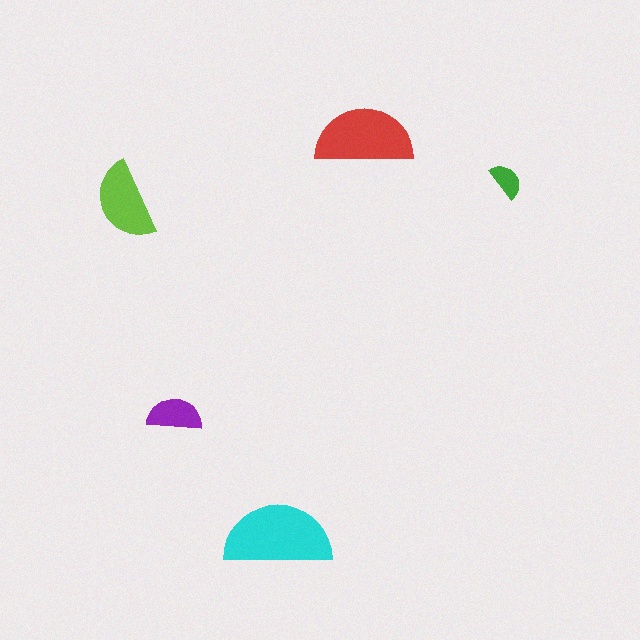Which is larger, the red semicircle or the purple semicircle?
The red one.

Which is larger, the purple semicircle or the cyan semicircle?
The cyan one.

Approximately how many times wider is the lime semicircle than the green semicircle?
About 2 times wider.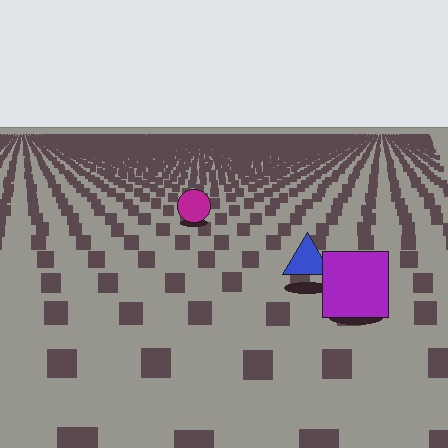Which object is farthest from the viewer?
The magenta circle is farthest from the viewer. It appears smaller and the ground texture around it is denser.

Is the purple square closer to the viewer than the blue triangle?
Yes. The purple square is closer — you can tell from the texture gradient: the ground texture is coarser near it.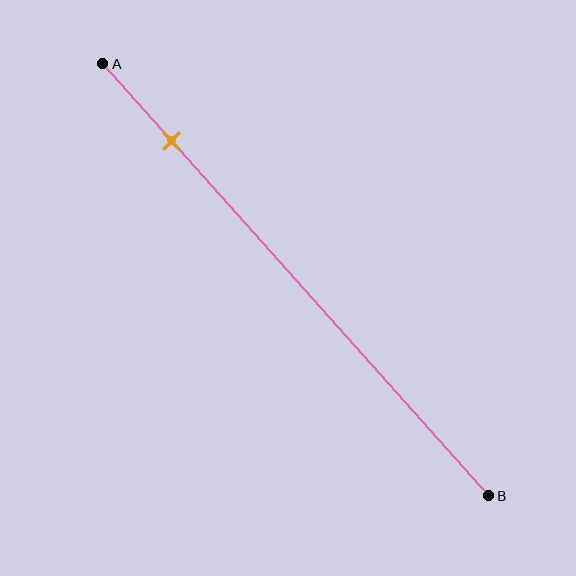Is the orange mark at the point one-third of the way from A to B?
No, the mark is at about 20% from A, not at the 33% one-third point.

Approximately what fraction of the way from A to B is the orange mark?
The orange mark is approximately 20% of the way from A to B.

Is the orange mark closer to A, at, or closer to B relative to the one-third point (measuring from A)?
The orange mark is closer to point A than the one-third point of segment AB.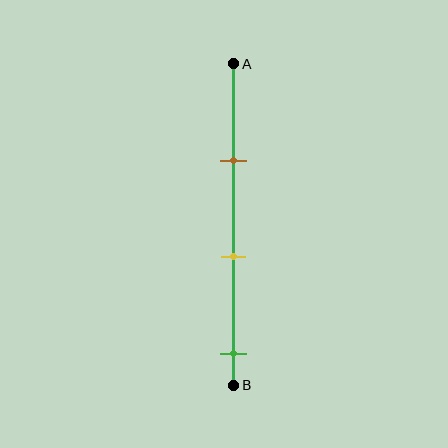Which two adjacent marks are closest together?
The brown and yellow marks are the closest adjacent pair.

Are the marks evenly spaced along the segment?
Yes, the marks are approximately evenly spaced.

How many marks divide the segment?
There are 3 marks dividing the segment.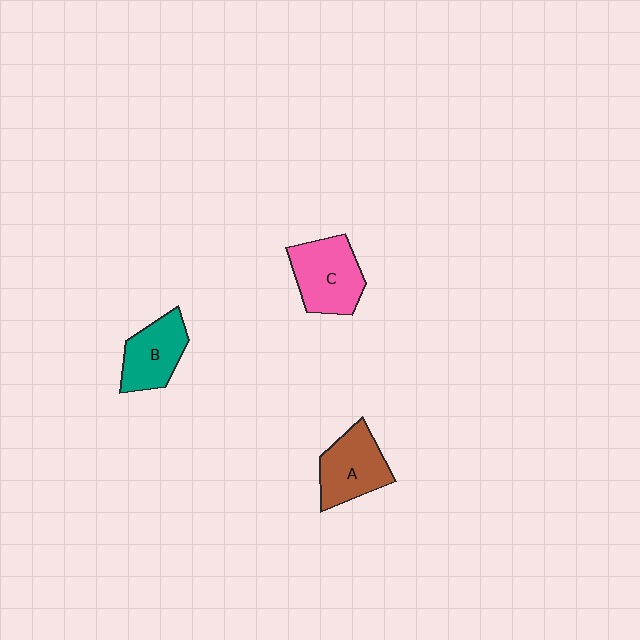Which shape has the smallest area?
Shape B (teal).